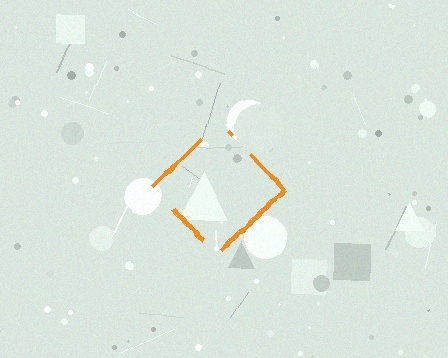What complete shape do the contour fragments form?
The contour fragments form a diamond.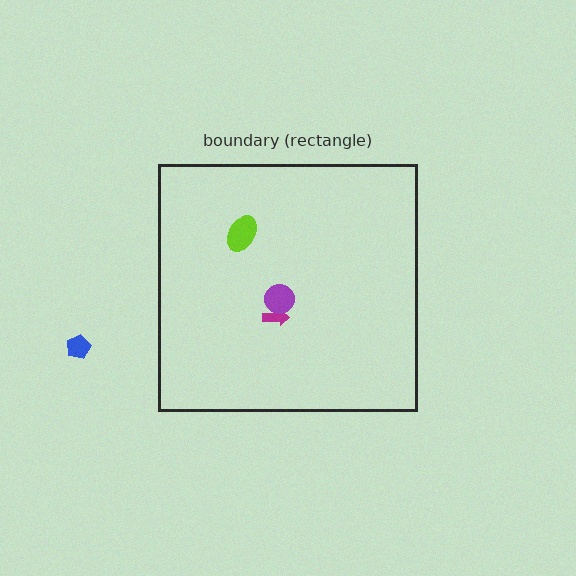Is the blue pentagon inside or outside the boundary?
Outside.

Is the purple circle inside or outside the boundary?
Inside.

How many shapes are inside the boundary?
3 inside, 1 outside.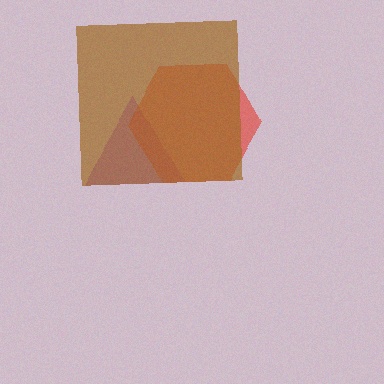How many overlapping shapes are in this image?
There are 3 overlapping shapes in the image.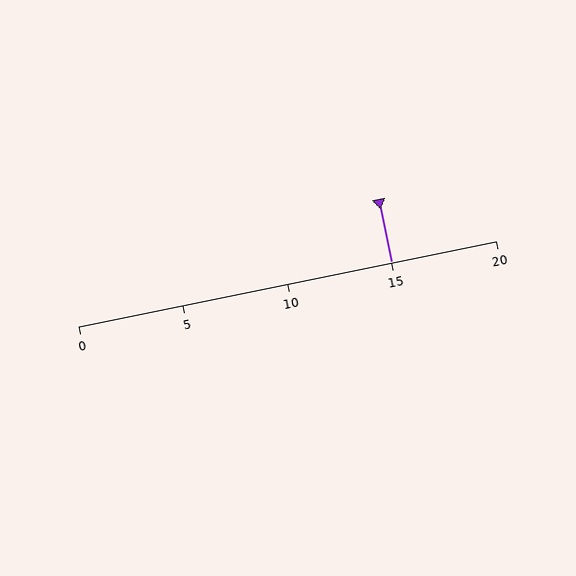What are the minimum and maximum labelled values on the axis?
The axis runs from 0 to 20.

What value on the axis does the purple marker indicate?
The marker indicates approximately 15.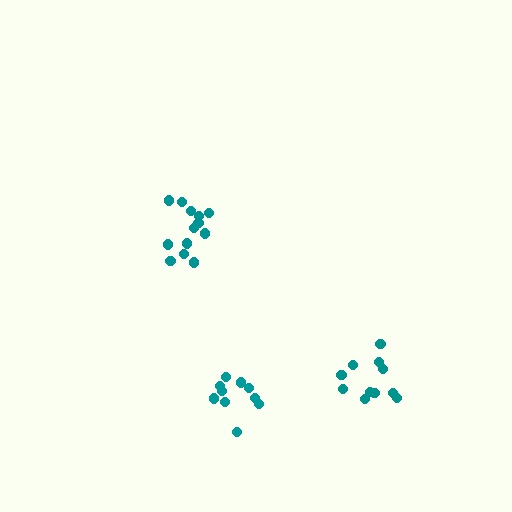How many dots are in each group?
Group 1: 11 dots, Group 2: 10 dots, Group 3: 13 dots (34 total).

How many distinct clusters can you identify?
There are 3 distinct clusters.